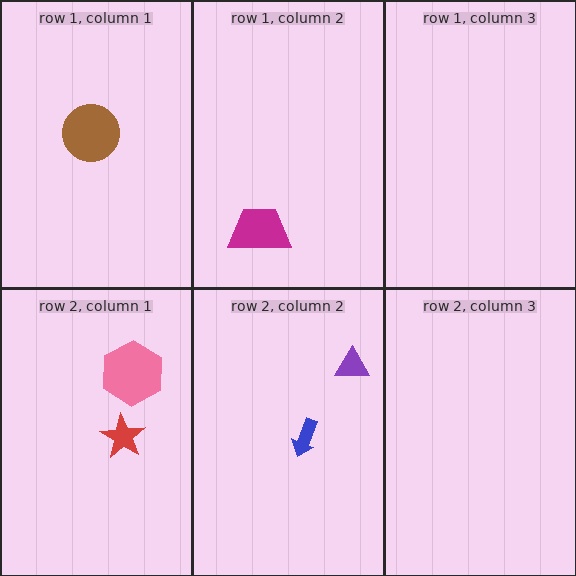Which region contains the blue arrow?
The row 2, column 2 region.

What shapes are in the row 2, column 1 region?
The pink hexagon, the red star.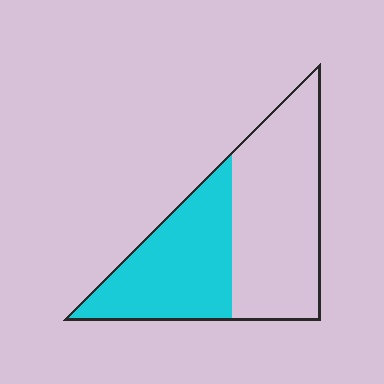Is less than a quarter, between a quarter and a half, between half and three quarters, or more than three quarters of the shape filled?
Between a quarter and a half.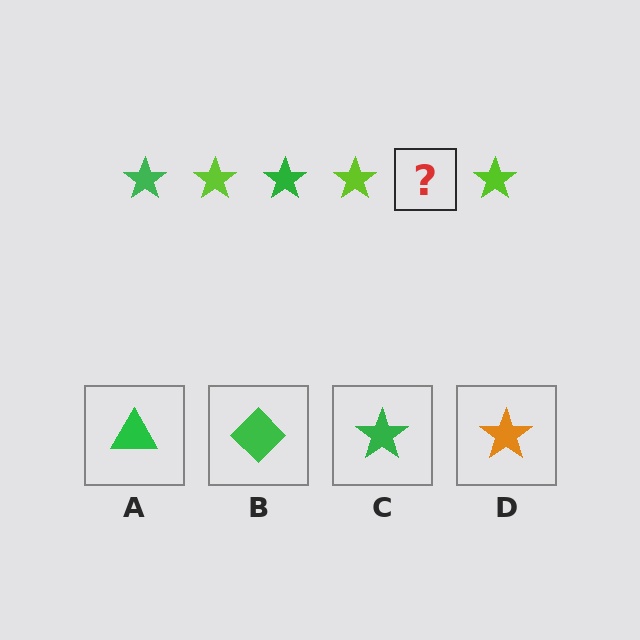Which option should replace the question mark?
Option C.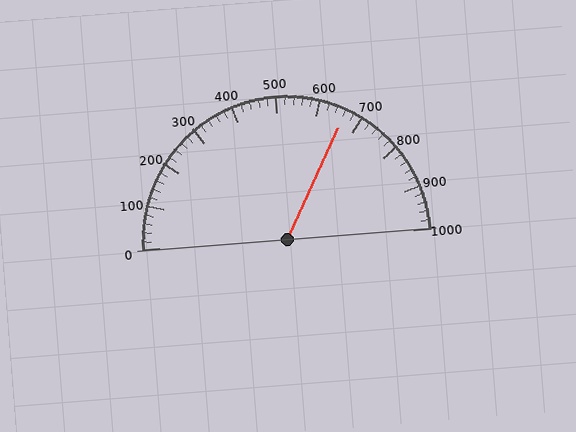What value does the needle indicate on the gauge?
The needle indicates approximately 660.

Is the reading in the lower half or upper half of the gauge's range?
The reading is in the upper half of the range (0 to 1000).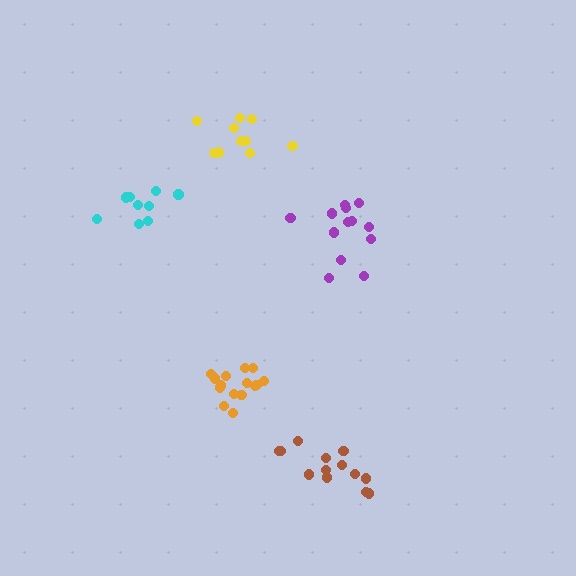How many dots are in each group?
Group 1: 9 dots, Group 2: 15 dots, Group 3: 10 dots, Group 4: 13 dots, Group 5: 13 dots (60 total).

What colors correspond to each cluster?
The clusters are colored: cyan, orange, yellow, purple, brown.